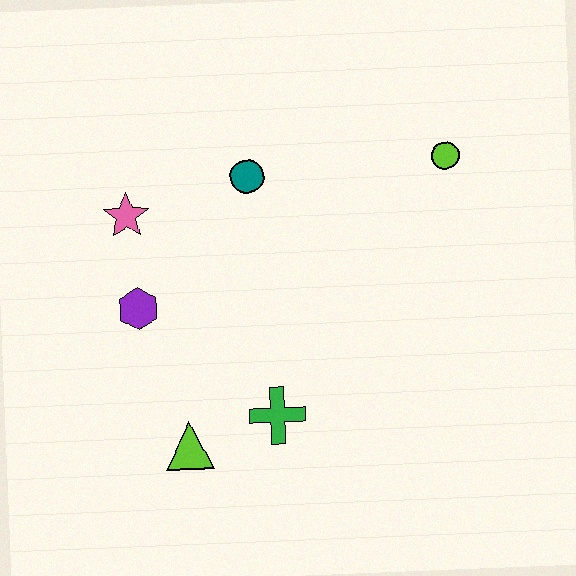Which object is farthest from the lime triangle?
The lime circle is farthest from the lime triangle.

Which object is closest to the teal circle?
The pink star is closest to the teal circle.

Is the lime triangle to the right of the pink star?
Yes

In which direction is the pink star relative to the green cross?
The pink star is above the green cross.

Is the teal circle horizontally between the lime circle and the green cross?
No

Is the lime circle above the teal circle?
Yes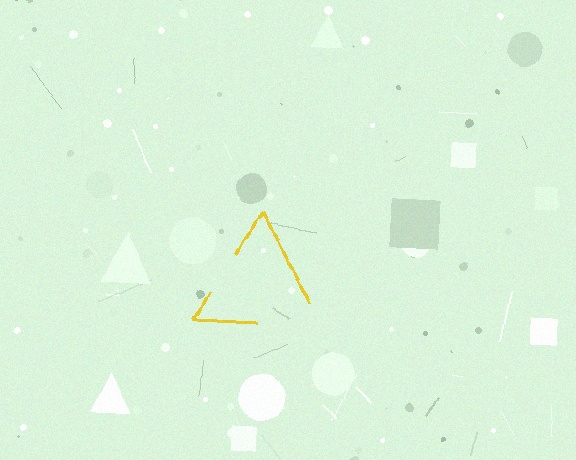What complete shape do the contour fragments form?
The contour fragments form a triangle.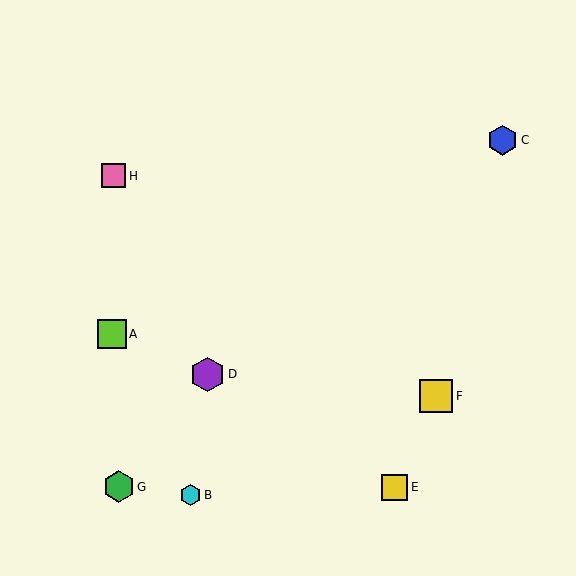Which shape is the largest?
The purple hexagon (labeled D) is the largest.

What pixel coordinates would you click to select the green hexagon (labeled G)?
Click at (119, 487) to select the green hexagon G.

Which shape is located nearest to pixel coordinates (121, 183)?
The pink square (labeled H) at (114, 176) is nearest to that location.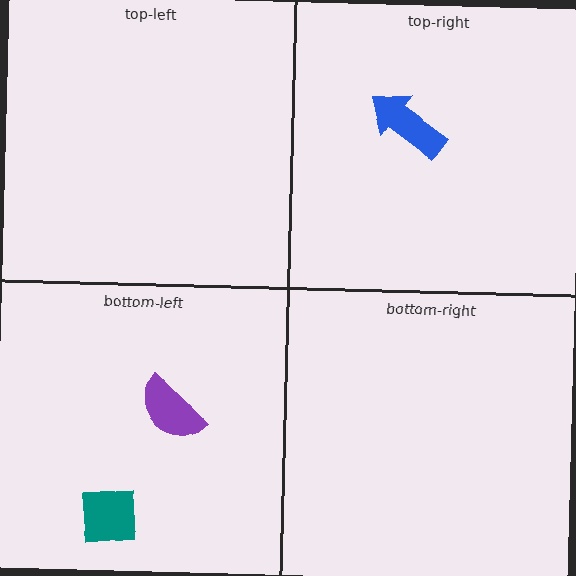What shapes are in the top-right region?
The blue arrow.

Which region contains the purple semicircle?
The bottom-left region.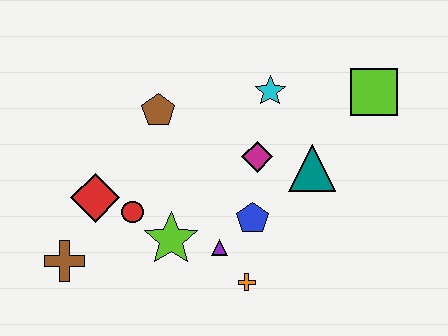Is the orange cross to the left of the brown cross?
No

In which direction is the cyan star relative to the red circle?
The cyan star is to the right of the red circle.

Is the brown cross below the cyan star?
Yes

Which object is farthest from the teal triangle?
The brown cross is farthest from the teal triangle.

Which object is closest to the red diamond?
The red circle is closest to the red diamond.